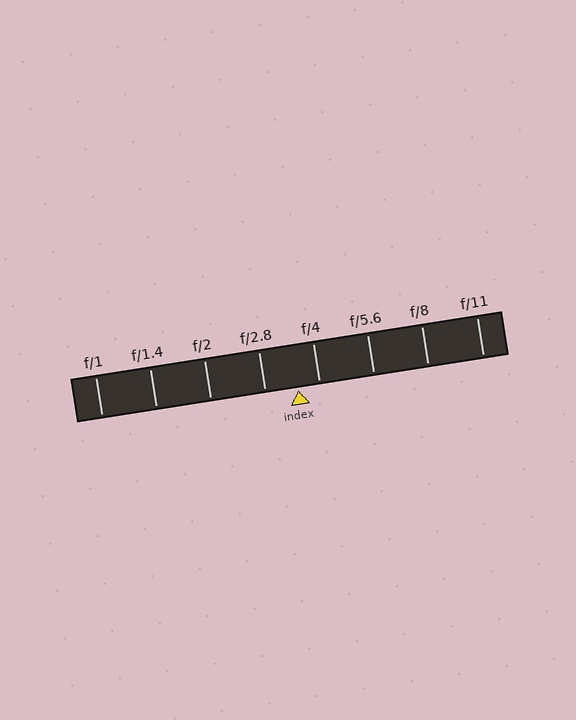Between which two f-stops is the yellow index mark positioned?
The index mark is between f/2.8 and f/4.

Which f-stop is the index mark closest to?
The index mark is closest to f/4.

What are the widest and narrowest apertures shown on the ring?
The widest aperture shown is f/1 and the narrowest is f/11.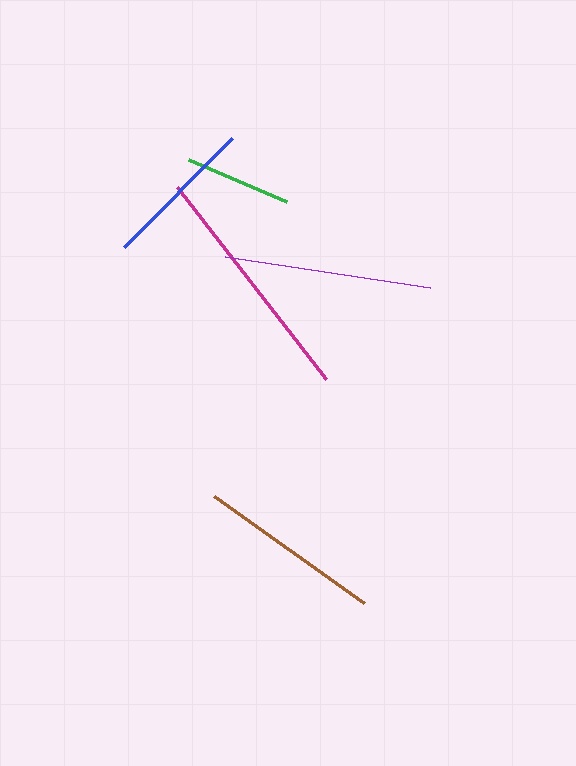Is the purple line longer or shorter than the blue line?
The purple line is longer than the blue line.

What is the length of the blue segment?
The blue segment is approximately 153 pixels long.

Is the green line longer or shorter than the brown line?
The brown line is longer than the green line.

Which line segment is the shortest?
The green line is the shortest at approximately 108 pixels.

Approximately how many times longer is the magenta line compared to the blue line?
The magenta line is approximately 1.6 times the length of the blue line.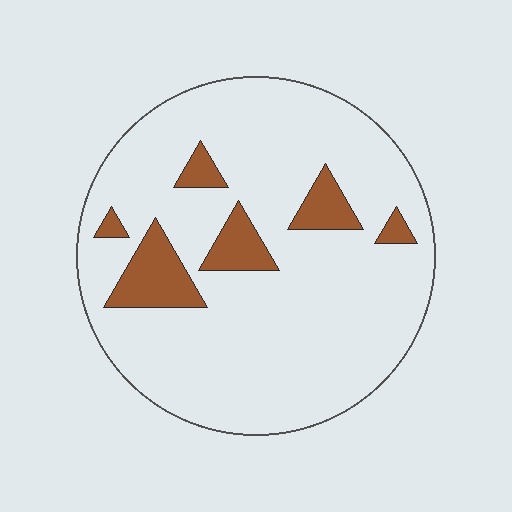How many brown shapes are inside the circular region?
6.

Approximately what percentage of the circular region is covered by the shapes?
Approximately 15%.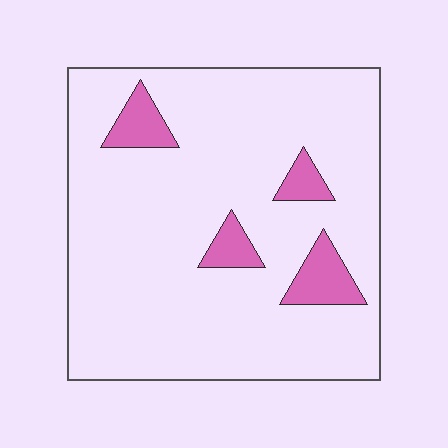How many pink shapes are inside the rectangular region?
4.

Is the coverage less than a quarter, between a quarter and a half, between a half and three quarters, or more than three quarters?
Less than a quarter.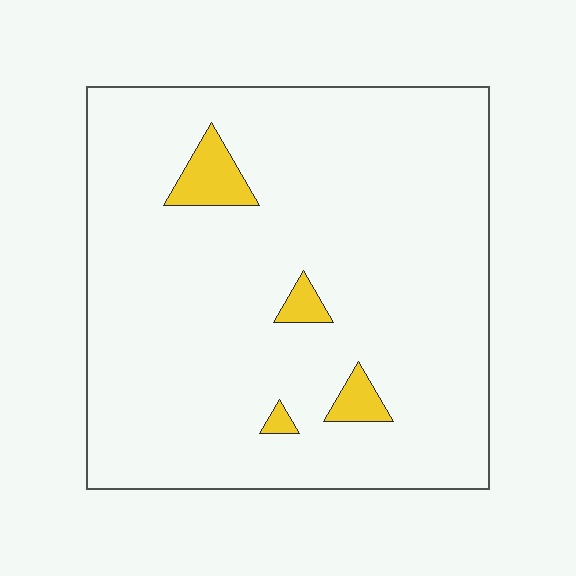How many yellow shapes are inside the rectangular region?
4.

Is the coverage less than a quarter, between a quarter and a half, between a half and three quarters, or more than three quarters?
Less than a quarter.